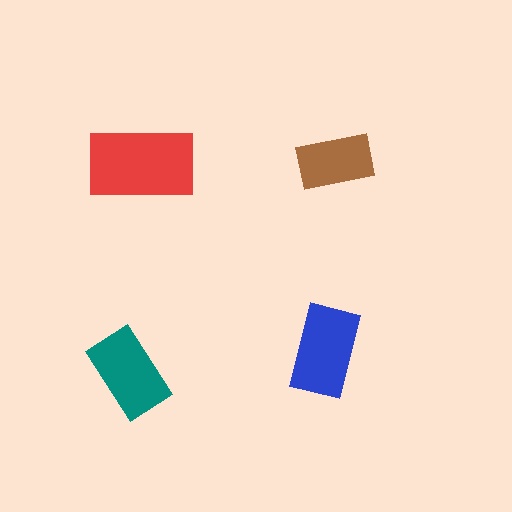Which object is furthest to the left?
The teal rectangle is leftmost.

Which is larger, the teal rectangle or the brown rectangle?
The teal one.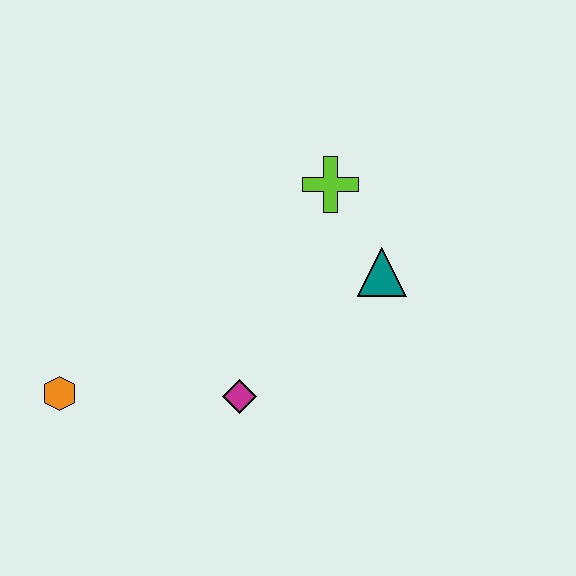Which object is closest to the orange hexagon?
The magenta diamond is closest to the orange hexagon.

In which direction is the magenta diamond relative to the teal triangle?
The magenta diamond is to the left of the teal triangle.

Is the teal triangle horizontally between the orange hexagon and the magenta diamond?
No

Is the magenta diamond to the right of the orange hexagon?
Yes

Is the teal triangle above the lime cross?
No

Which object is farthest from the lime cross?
The orange hexagon is farthest from the lime cross.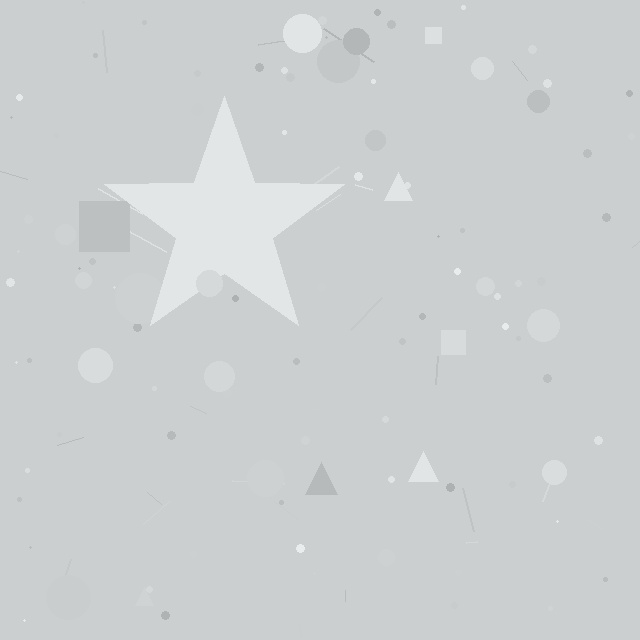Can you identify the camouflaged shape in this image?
The camouflaged shape is a star.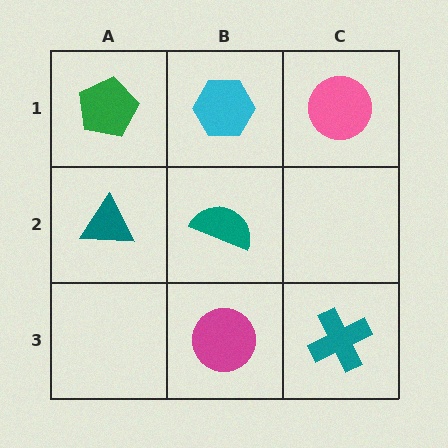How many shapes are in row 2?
2 shapes.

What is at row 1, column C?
A pink circle.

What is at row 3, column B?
A magenta circle.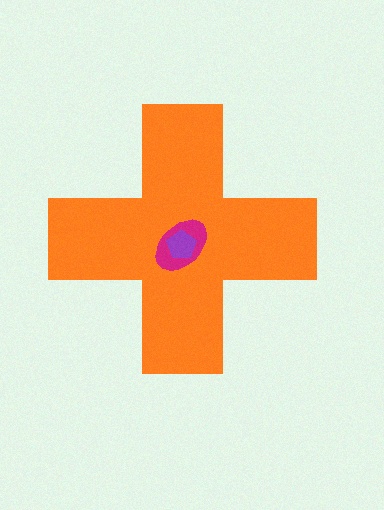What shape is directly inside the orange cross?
The magenta ellipse.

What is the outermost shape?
The orange cross.